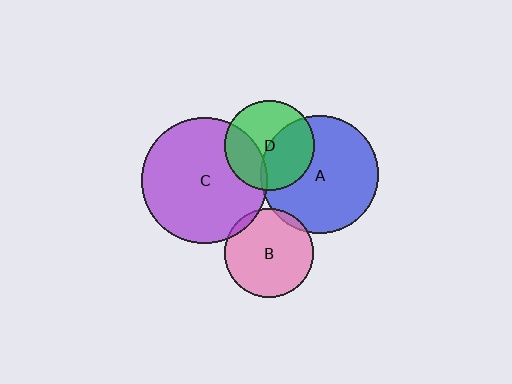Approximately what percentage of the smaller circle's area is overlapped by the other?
Approximately 30%.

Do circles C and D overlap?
Yes.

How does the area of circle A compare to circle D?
Approximately 1.7 times.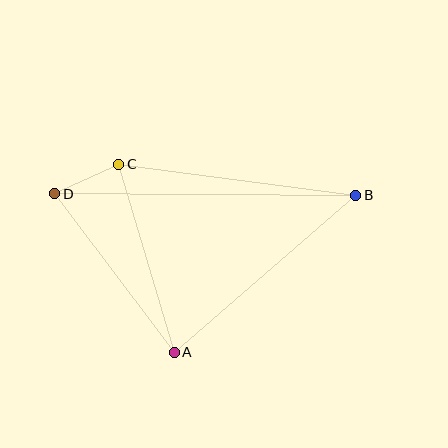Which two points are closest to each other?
Points C and D are closest to each other.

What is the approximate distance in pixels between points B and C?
The distance between B and C is approximately 239 pixels.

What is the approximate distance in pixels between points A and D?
The distance between A and D is approximately 198 pixels.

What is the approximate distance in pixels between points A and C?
The distance between A and C is approximately 196 pixels.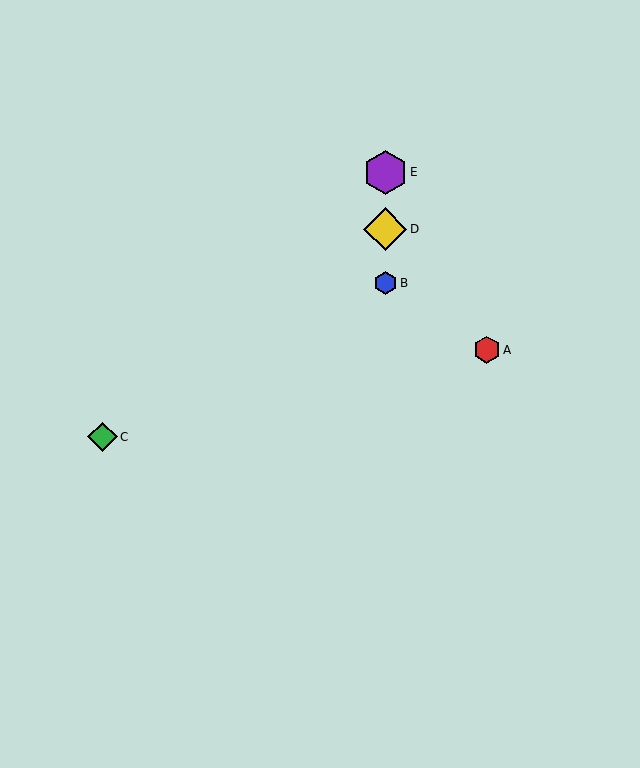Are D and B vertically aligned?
Yes, both are at x≈385.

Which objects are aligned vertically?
Objects B, D, E are aligned vertically.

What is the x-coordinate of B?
Object B is at x≈385.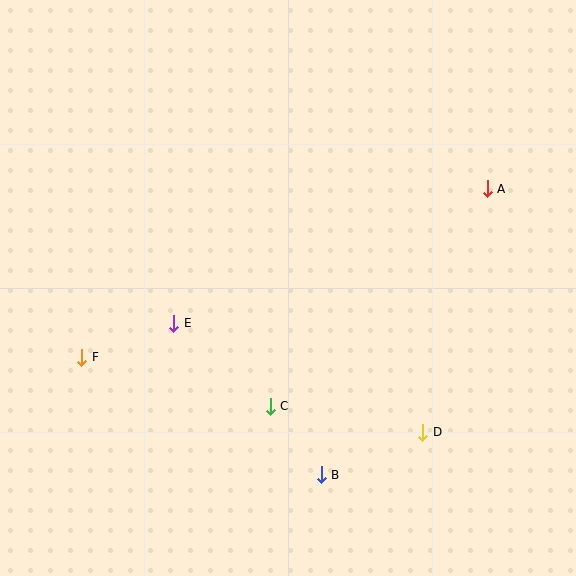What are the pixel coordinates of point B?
Point B is at (321, 475).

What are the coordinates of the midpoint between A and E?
The midpoint between A and E is at (331, 256).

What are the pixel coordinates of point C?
Point C is at (270, 406).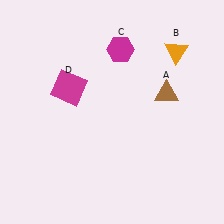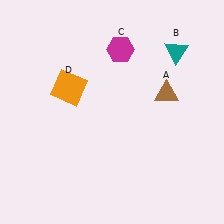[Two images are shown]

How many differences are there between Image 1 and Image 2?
There are 2 differences between the two images.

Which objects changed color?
B changed from orange to teal. D changed from magenta to orange.